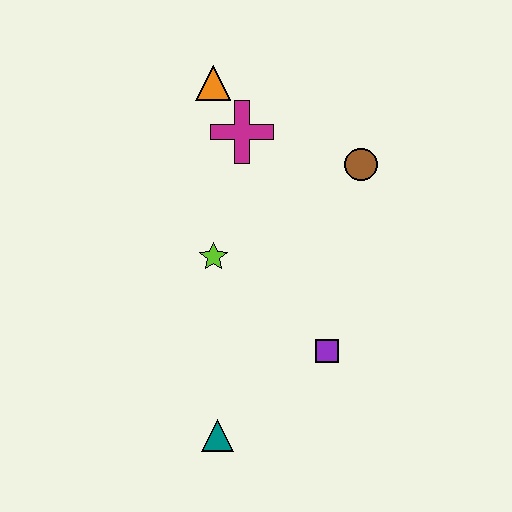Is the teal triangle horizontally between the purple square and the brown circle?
No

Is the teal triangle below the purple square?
Yes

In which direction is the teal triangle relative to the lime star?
The teal triangle is below the lime star.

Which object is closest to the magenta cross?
The orange triangle is closest to the magenta cross.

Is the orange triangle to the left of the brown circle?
Yes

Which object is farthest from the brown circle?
The teal triangle is farthest from the brown circle.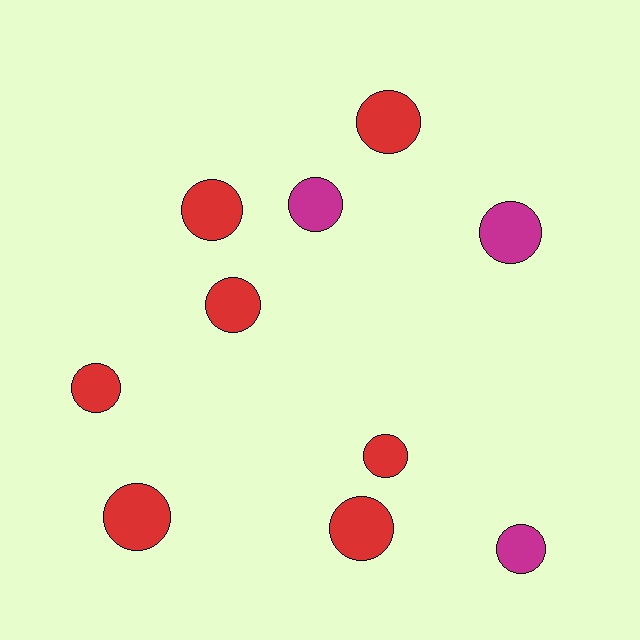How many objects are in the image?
There are 10 objects.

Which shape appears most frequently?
Circle, with 10 objects.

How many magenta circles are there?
There are 3 magenta circles.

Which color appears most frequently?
Red, with 7 objects.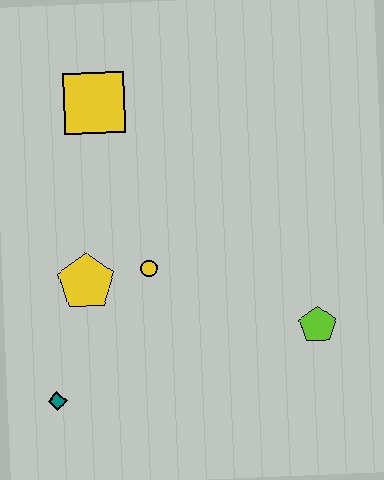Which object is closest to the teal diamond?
The yellow pentagon is closest to the teal diamond.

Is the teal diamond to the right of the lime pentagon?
No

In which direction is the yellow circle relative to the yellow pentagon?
The yellow circle is to the right of the yellow pentagon.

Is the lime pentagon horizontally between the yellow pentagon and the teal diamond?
No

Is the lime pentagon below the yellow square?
Yes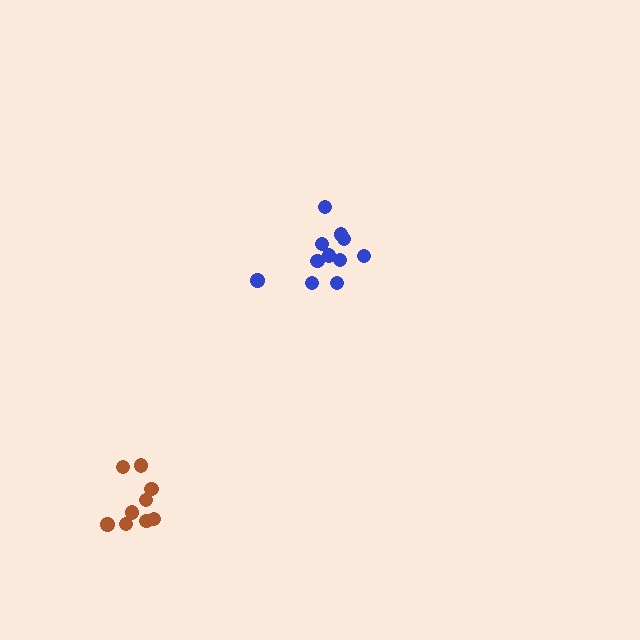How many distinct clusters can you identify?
There are 2 distinct clusters.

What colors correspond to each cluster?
The clusters are colored: blue, brown.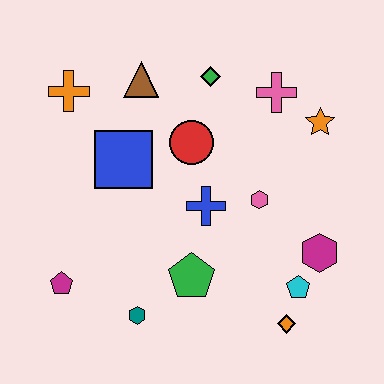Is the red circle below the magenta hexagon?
No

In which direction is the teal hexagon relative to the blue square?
The teal hexagon is below the blue square.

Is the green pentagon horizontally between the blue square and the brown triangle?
No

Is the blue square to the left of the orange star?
Yes